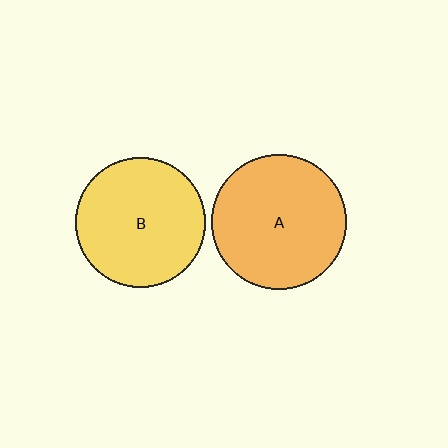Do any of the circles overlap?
No, none of the circles overlap.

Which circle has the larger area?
Circle A (orange).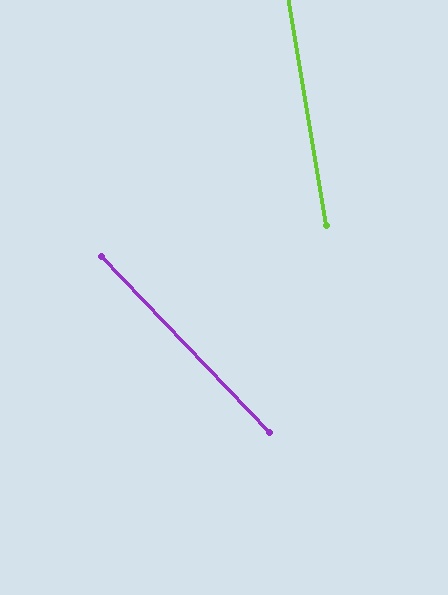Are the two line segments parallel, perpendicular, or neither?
Neither parallel nor perpendicular — they differ by about 34°.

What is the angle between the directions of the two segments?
Approximately 34 degrees.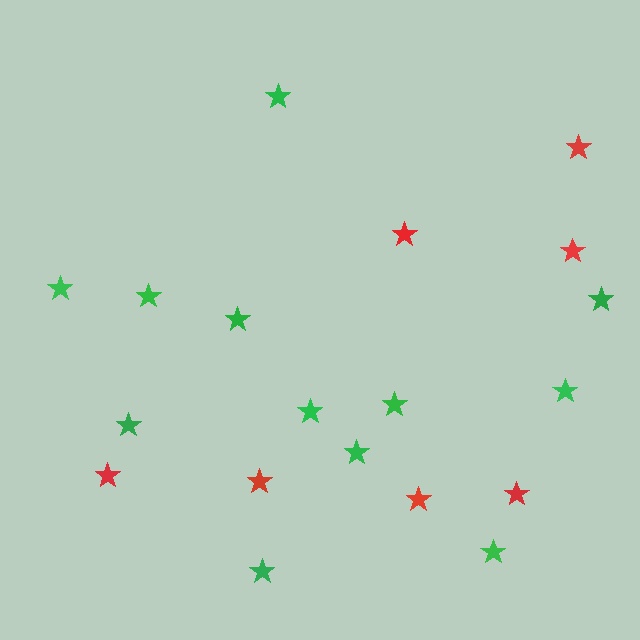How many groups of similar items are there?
There are 2 groups: one group of green stars (12) and one group of red stars (7).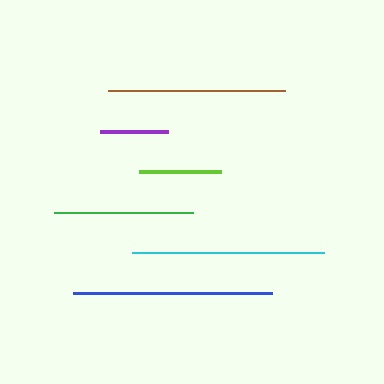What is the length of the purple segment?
The purple segment is approximately 68 pixels long.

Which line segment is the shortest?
The purple line is the shortest at approximately 68 pixels.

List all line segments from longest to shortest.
From longest to shortest: blue, cyan, brown, green, lime, purple.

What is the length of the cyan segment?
The cyan segment is approximately 192 pixels long.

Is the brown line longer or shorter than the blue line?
The blue line is longer than the brown line.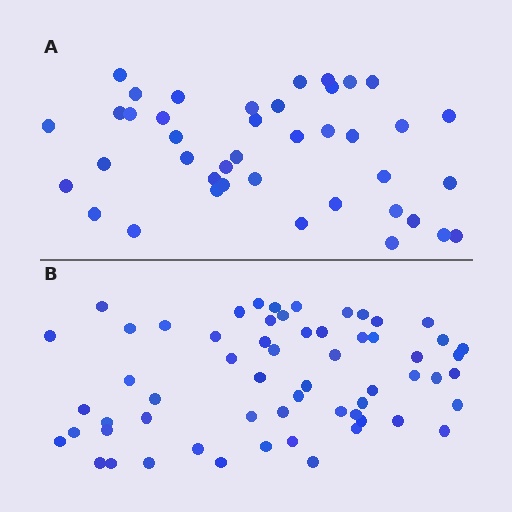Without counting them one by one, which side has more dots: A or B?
Region B (the bottom region) has more dots.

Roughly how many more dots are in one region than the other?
Region B has approximately 20 more dots than region A.